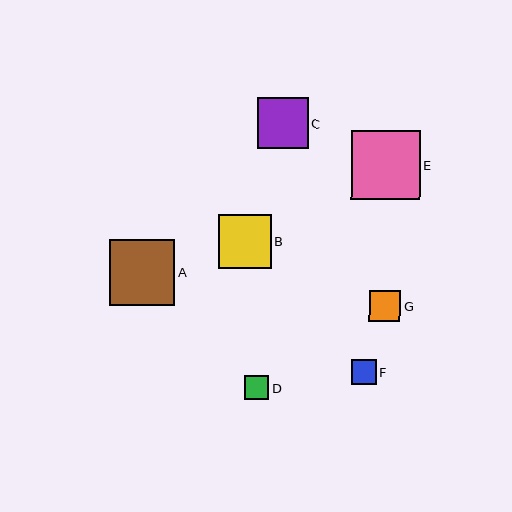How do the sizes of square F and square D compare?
Square F and square D are approximately the same size.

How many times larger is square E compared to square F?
Square E is approximately 2.8 times the size of square F.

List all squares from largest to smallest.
From largest to smallest: E, A, B, C, G, F, D.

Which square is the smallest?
Square D is the smallest with a size of approximately 24 pixels.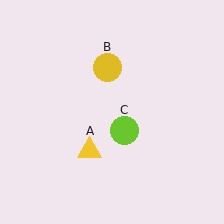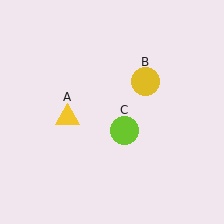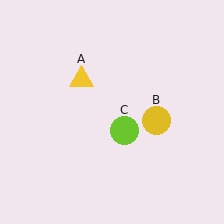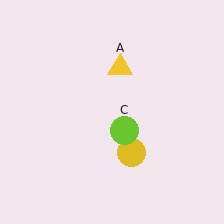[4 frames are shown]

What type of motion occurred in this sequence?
The yellow triangle (object A), yellow circle (object B) rotated clockwise around the center of the scene.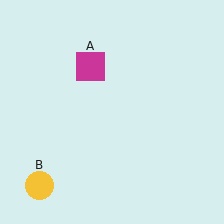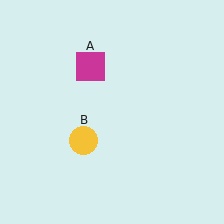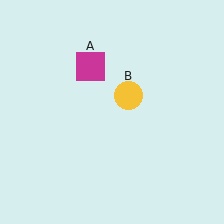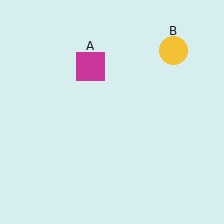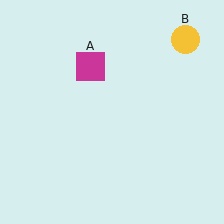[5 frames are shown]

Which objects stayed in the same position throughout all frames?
Magenta square (object A) remained stationary.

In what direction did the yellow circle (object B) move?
The yellow circle (object B) moved up and to the right.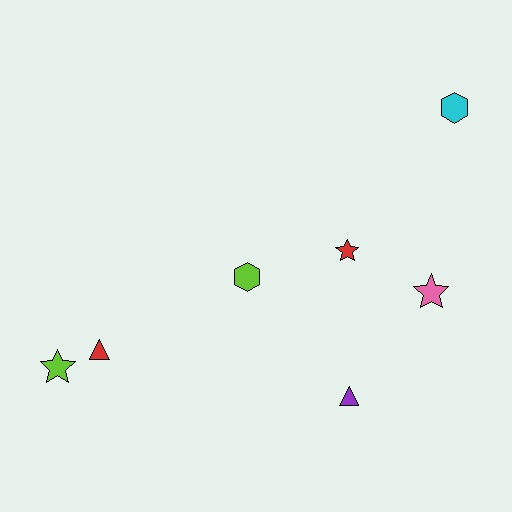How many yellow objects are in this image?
There are no yellow objects.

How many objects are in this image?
There are 7 objects.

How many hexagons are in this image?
There are 2 hexagons.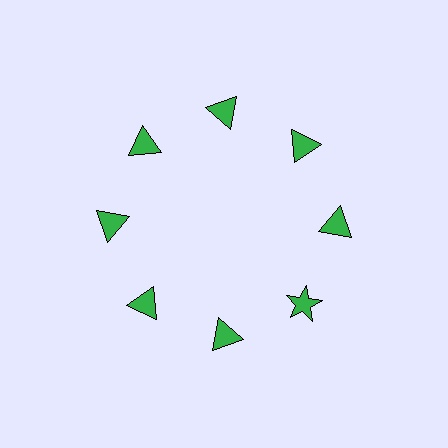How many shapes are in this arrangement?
There are 8 shapes arranged in a ring pattern.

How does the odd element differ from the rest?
It has a different shape: star instead of triangle.